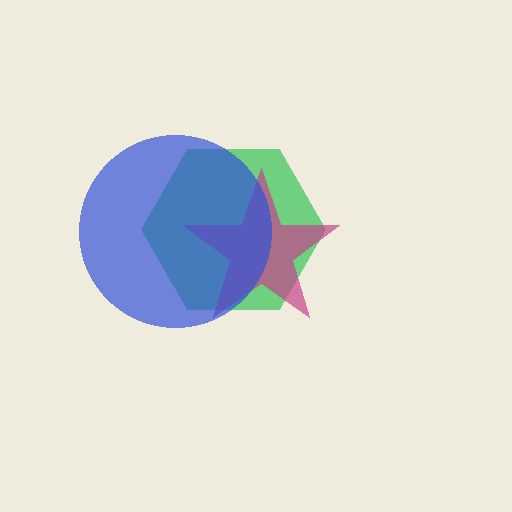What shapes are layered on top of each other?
The layered shapes are: a green hexagon, a magenta star, a blue circle.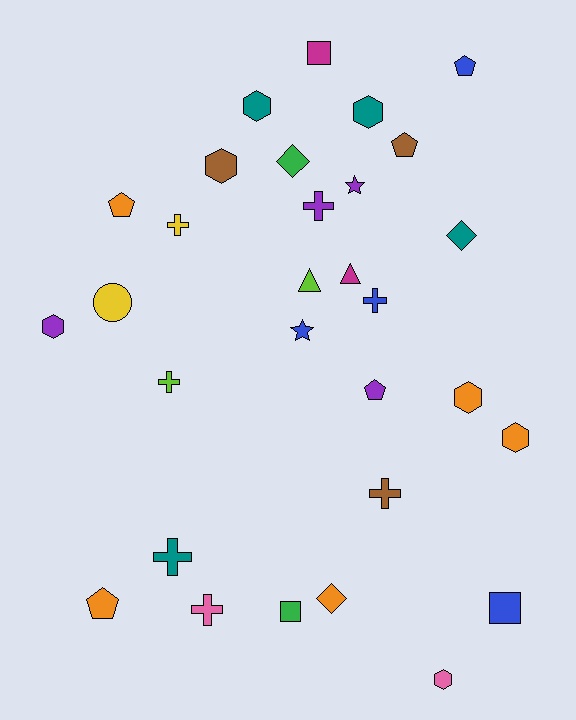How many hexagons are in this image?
There are 7 hexagons.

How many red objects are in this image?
There are no red objects.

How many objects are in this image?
There are 30 objects.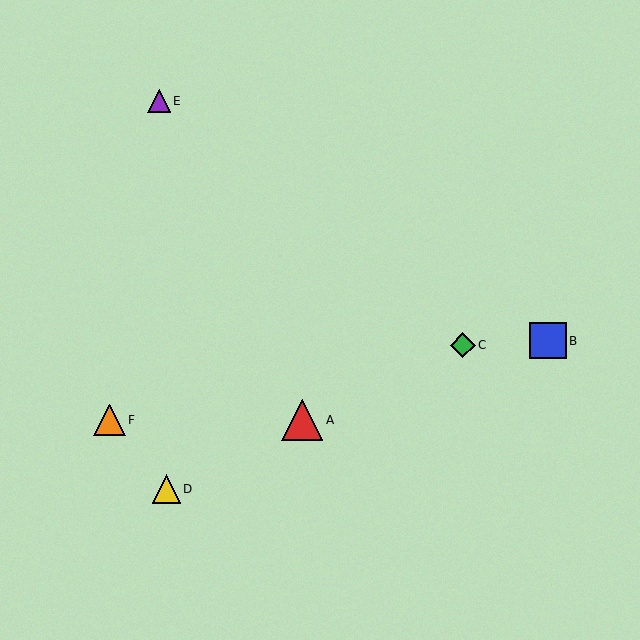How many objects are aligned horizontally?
2 objects (A, F) are aligned horizontally.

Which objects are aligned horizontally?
Objects A, F are aligned horizontally.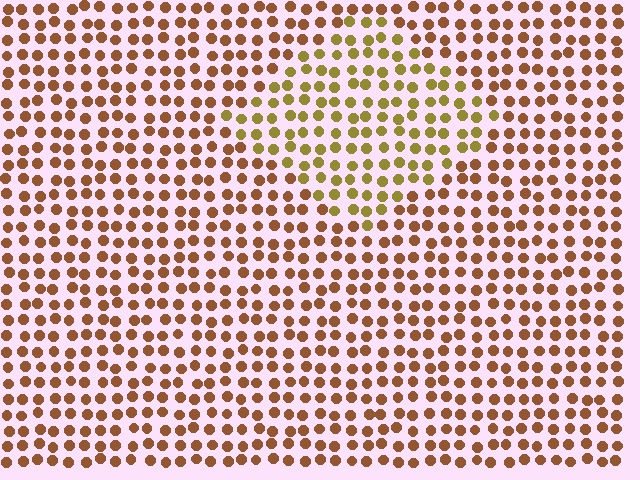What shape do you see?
I see a diamond.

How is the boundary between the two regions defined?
The boundary is defined purely by a slight shift in hue (about 33 degrees). Spacing, size, and orientation are identical on both sides.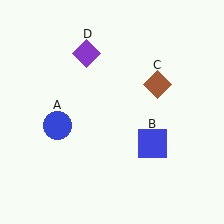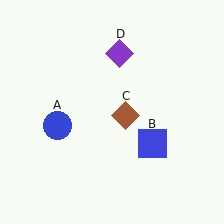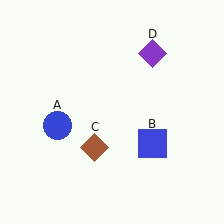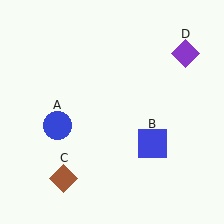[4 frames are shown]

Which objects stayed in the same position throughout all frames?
Blue circle (object A) and blue square (object B) remained stationary.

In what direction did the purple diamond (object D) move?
The purple diamond (object D) moved right.